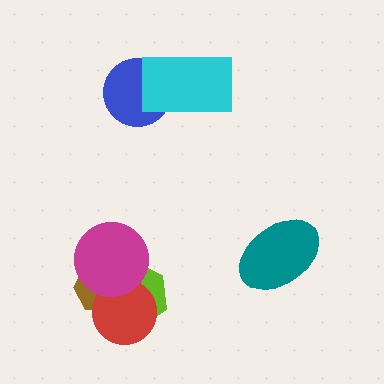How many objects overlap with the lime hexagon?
3 objects overlap with the lime hexagon.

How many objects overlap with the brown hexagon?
3 objects overlap with the brown hexagon.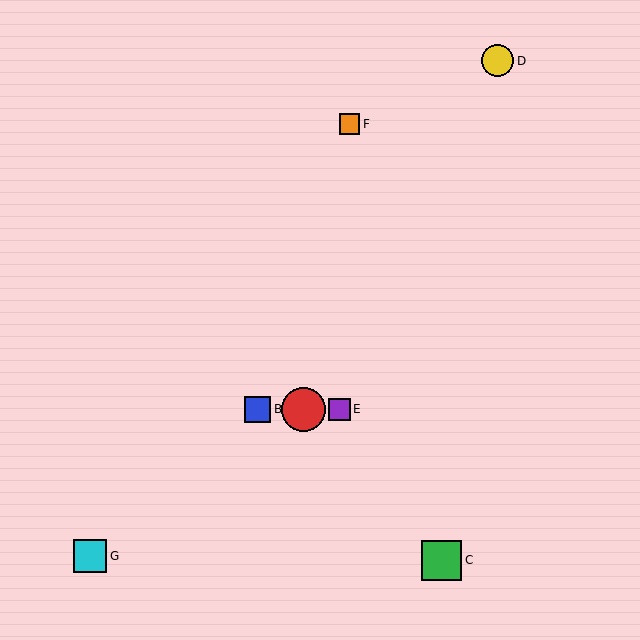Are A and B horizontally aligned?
Yes, both are at y≈409.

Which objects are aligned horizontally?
Objects A, B, E are aligned horizontally.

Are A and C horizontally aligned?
No, A is at y≈409 and C is at y≈560.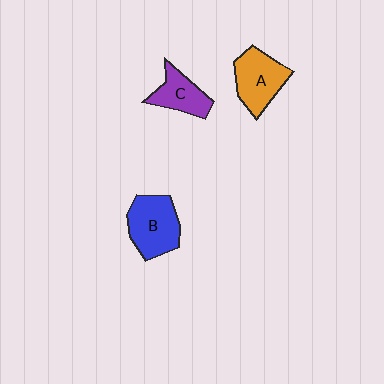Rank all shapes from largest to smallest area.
From largest to smallest: B (blue), A (orange), C (purple).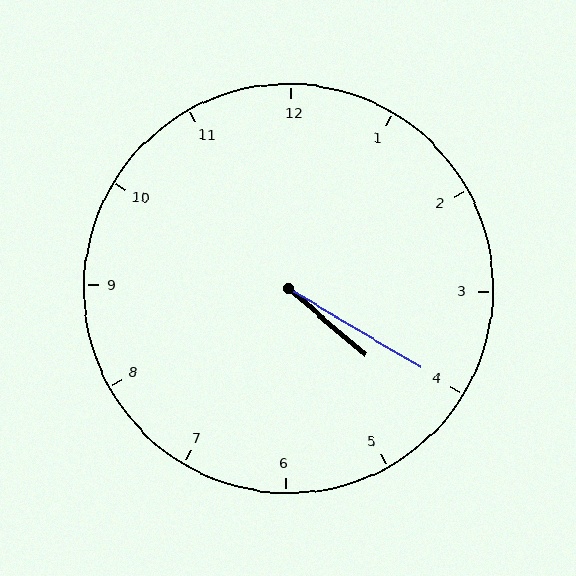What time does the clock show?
4:20.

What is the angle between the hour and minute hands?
Approximately 10 degrees.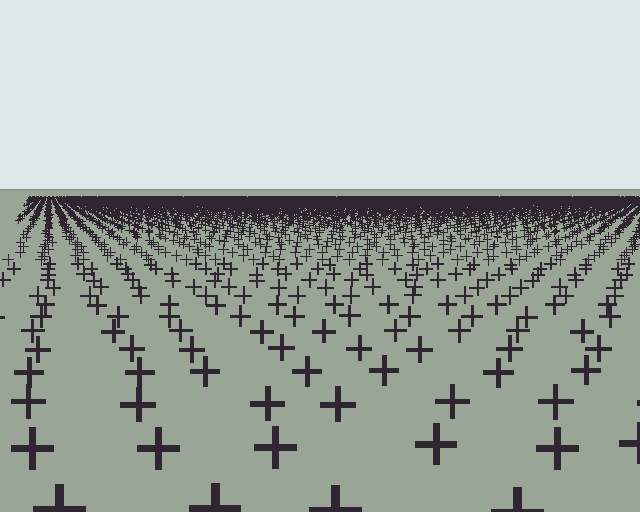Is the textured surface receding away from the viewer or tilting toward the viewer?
The surface is receding away from the viewer. Texture elements get smaller and denser toward the top.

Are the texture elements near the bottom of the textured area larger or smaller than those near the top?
Larger. Near the bottom, elements are closer to the viewer and appear at a bigger on-screen size.